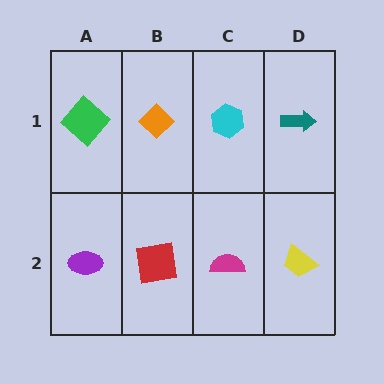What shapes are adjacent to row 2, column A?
A green diamond (row 1, column A), a red square (row 2, column B).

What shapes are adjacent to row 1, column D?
A yellow trapezoid (row 2, column D), a cyan hexagon (row 1, column C).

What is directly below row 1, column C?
A magenta semicircle.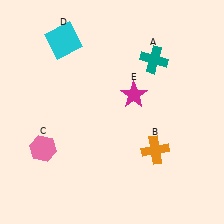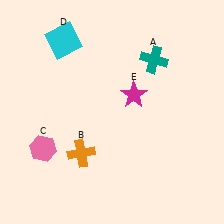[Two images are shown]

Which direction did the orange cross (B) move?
The orange cross (B) moved left.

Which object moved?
The orange cross (B) moved left.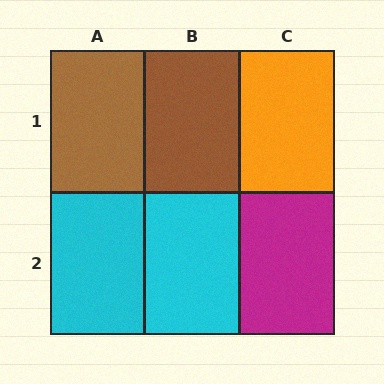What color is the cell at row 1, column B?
Brown.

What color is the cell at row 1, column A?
Brown.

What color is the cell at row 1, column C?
Orange.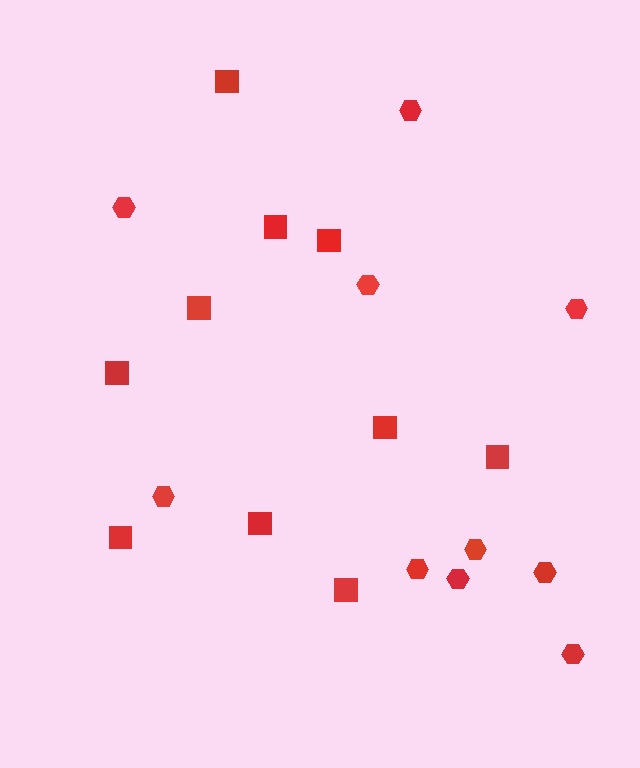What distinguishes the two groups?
There are 2 groups: one group of squares (10) and one group of hexagons (10).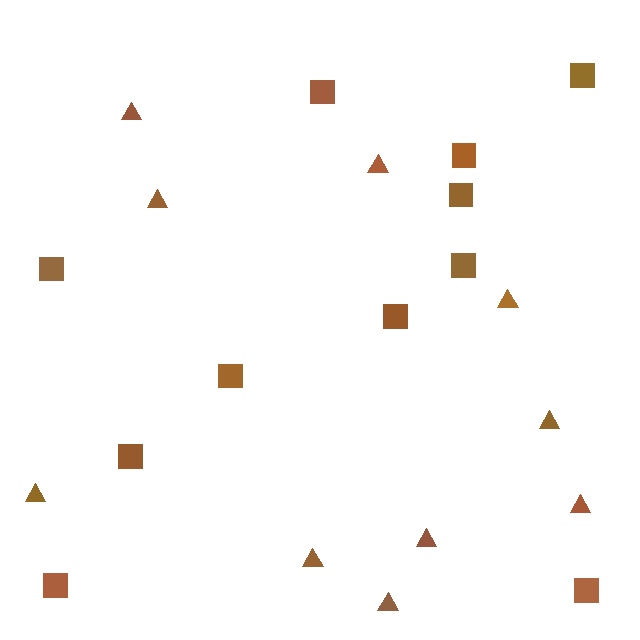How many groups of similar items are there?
There are 2 groups: one group of triangles (10) and one group of squares (11).